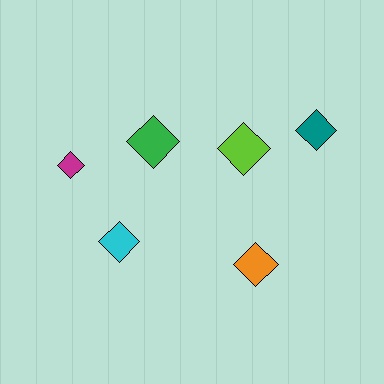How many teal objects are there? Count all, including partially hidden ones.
There is 1 teal object.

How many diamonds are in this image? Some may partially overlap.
There are 6 diamonds.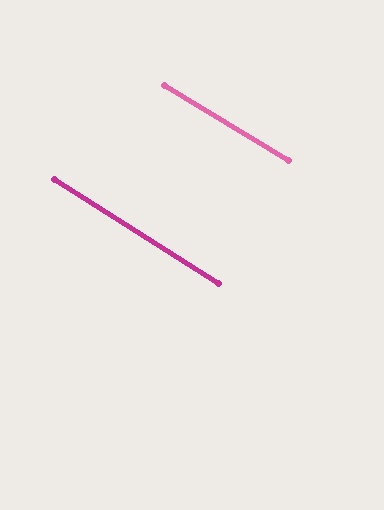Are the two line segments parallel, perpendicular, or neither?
Parallel — their directions differ by only 1.1°.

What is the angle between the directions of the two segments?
Approximately 1 degree.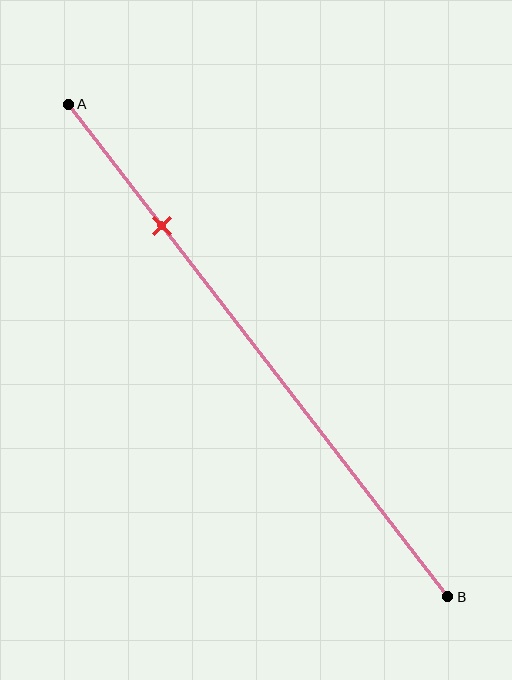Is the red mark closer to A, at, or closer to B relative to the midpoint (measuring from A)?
The red mark is closer to point A than the midpoint of segment AB.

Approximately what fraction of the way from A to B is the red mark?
The red mark is approximately 25% of the way from A to B.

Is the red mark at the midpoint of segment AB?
No, the mark is at about 25% from A, not at the 50% midpoint.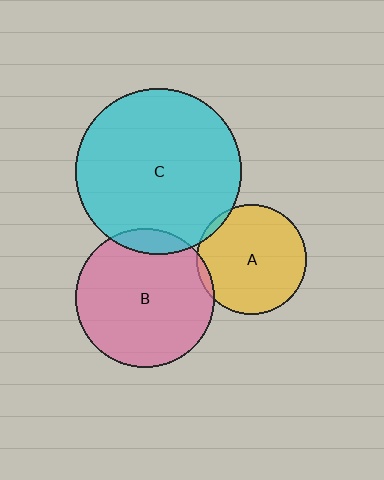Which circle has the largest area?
Circle C (cyan).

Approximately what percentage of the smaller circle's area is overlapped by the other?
Approximately 5%.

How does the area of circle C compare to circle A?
Approximately 2.3 times.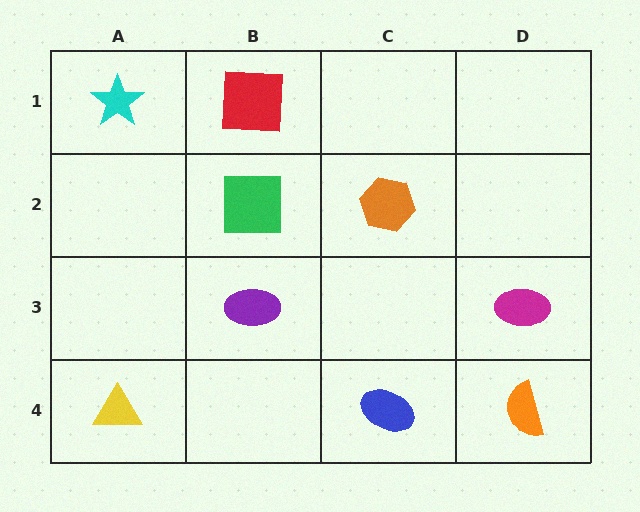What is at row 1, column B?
A red square.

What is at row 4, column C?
A blue ellipse.